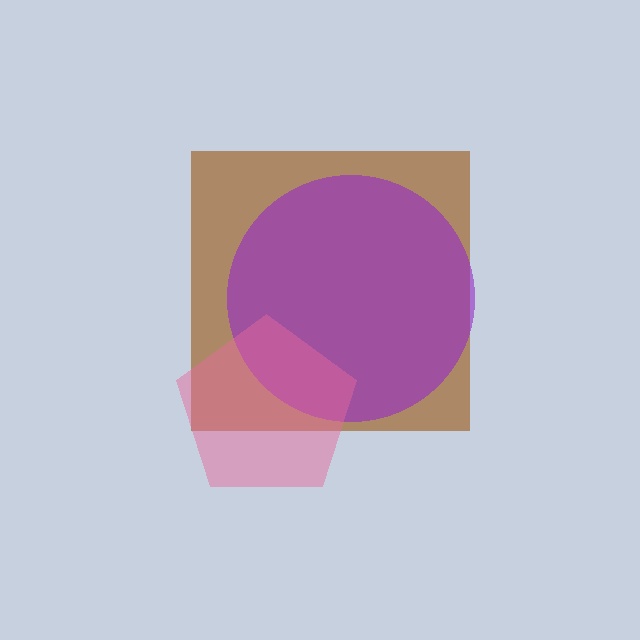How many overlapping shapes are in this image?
There are 3 overlapping shapes in the image.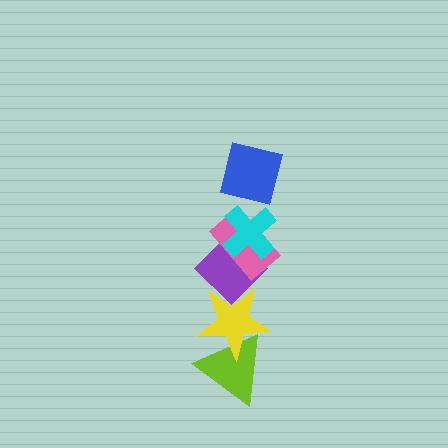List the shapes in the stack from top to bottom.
From top to bottom: the blue square, the cyan cross, the pink rectangle, the purple diamond, the yellow star, the lime triangle.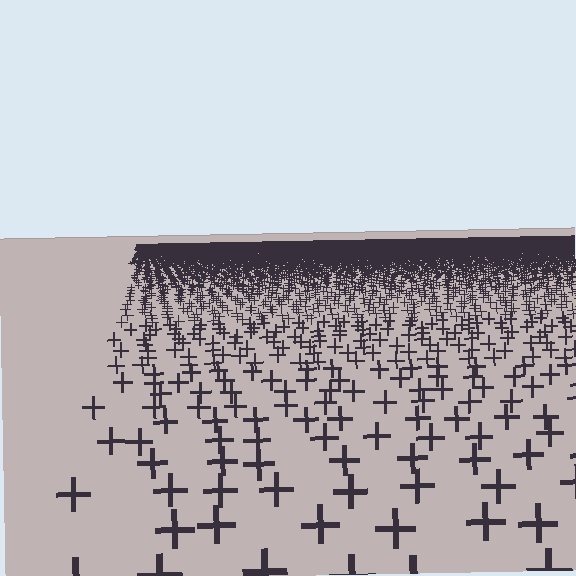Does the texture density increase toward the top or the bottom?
Density increases toward the top.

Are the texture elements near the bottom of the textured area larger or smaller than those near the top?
Larger. Near the bottom, elements are closer to the viewer and appear at a bigger on-screen size.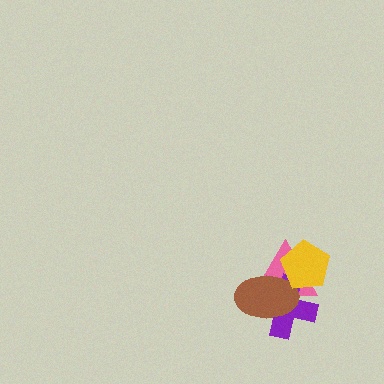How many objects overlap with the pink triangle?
3 objects overlap with the pink triangle.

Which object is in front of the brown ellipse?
The yellow pentagon is in front of the brown ellipse.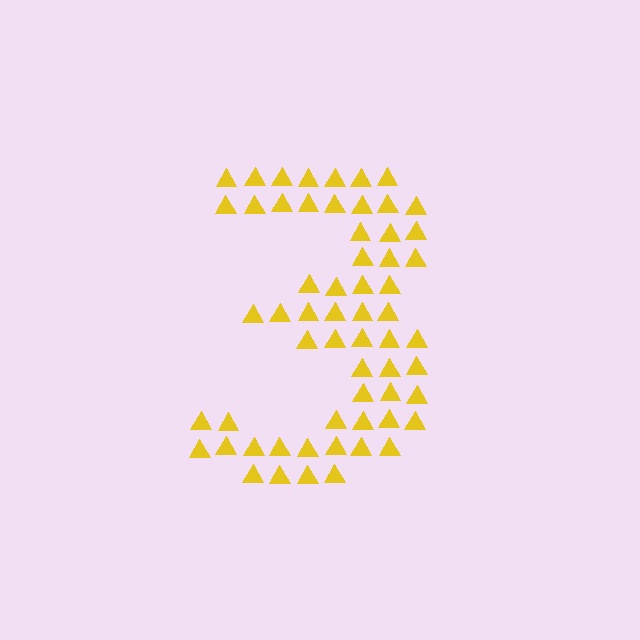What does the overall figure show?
The overall figure shows the digit 3.